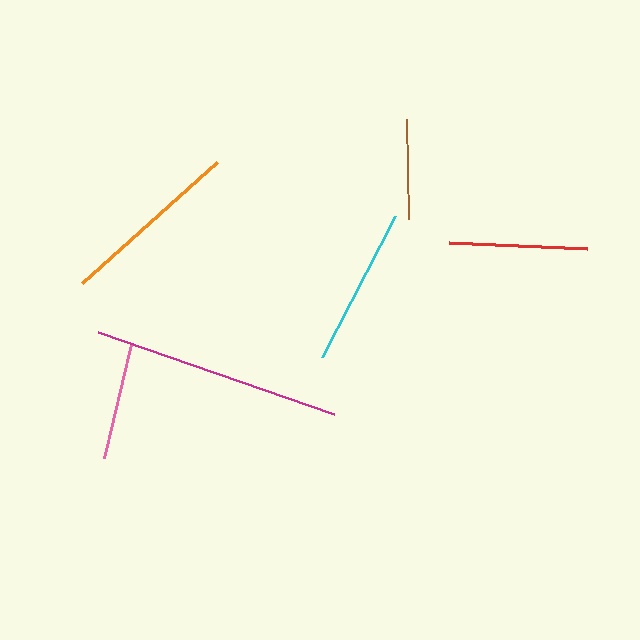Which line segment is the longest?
The magenta line is the longest at approximately 250 pixels.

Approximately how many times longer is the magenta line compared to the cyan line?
The magenta line is approximately 1.6 times the length of the cyan line.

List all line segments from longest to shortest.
From longest to shortest: magenta, orange, cyan, red, pink, brown.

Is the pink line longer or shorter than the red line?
The red line is longer than the pink line.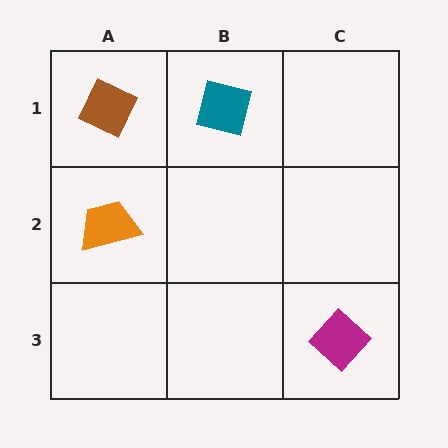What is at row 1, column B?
A teal square.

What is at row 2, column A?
An orange trapezoid.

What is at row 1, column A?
A brown diamond.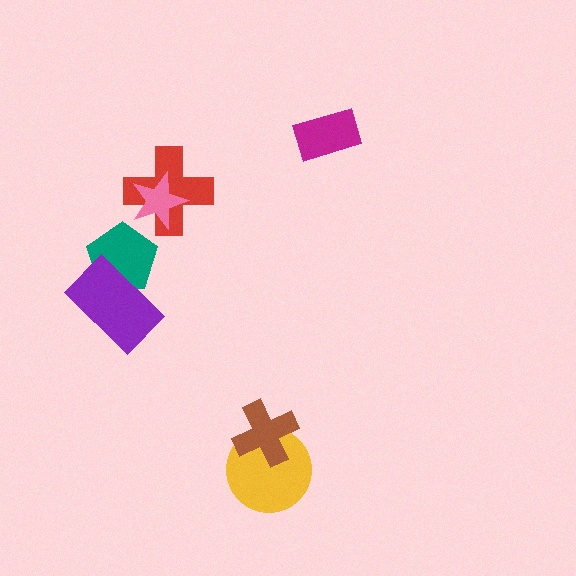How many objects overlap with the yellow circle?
1 object overlaps with the yellow circle.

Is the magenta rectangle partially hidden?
No, no other shape covers it.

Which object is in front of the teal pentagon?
The purple rectangle is in front of the teal pentagon.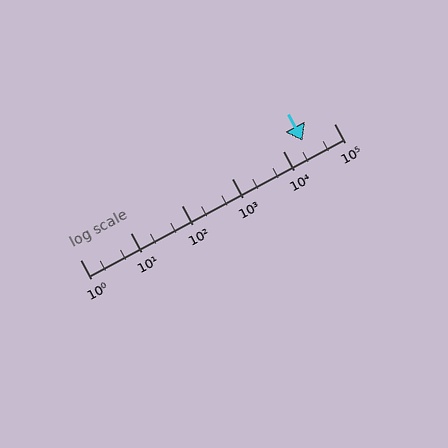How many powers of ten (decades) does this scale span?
The scale spans 5 decades, from 1 to 100000.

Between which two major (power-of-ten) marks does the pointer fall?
The pointer is between 10000 and 100000.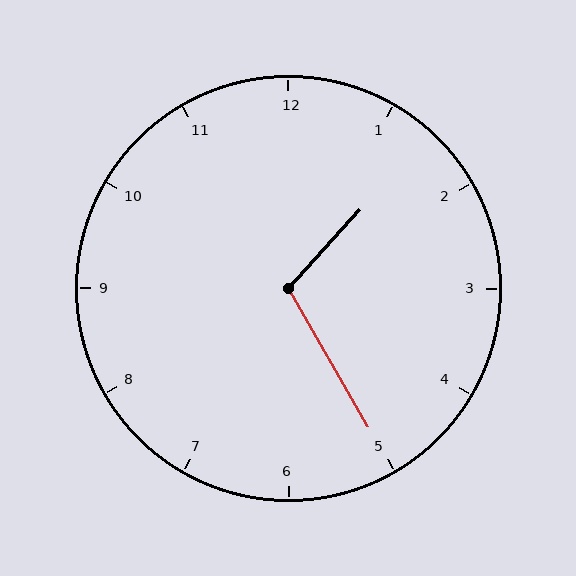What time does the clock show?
1:25.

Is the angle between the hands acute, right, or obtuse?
It is obtuse.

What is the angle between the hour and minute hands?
Approximately 108 degrees.